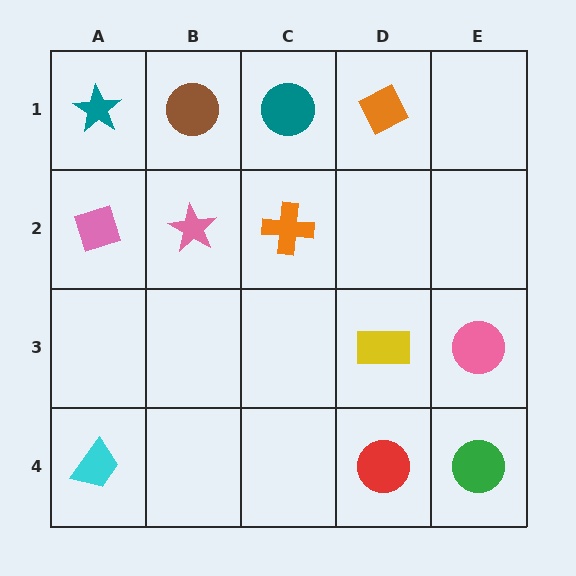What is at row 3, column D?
A yellow rectangle.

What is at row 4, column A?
A cyan trapezoid.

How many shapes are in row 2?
3 shapes.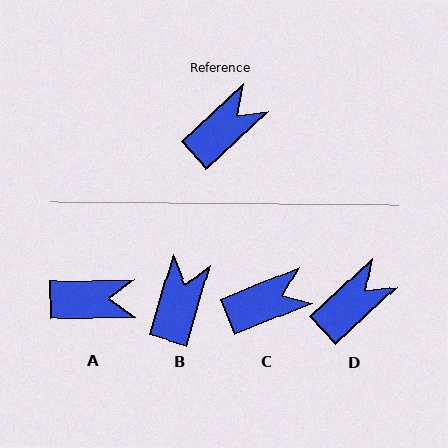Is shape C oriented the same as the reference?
No, it is off by about 20 degrees.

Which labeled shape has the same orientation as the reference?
D.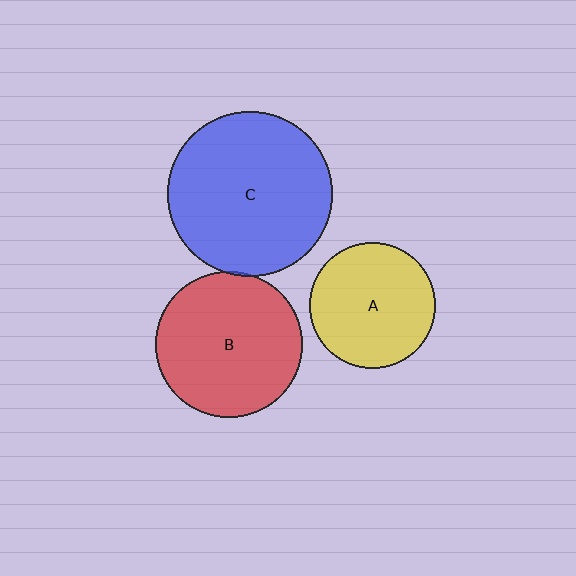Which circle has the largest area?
Circle C (blue).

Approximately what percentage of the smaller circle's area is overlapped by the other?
Approximately 5%.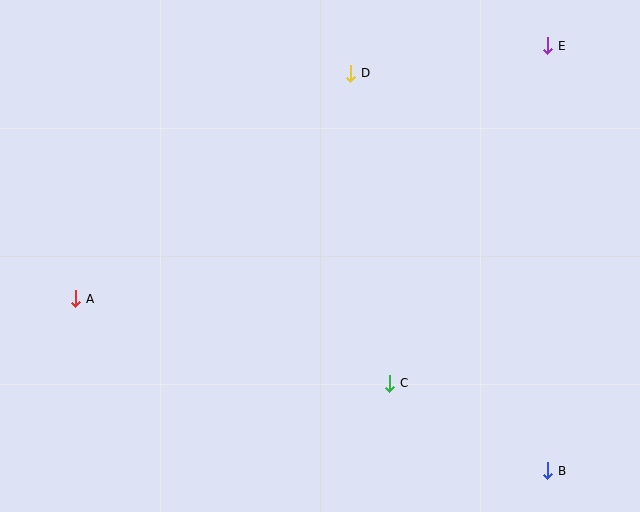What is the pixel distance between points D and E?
The distance between D and E is 199 pixels.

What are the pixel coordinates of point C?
Point C is at (390, 383).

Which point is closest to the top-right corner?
Point E is closest to the top-right corner.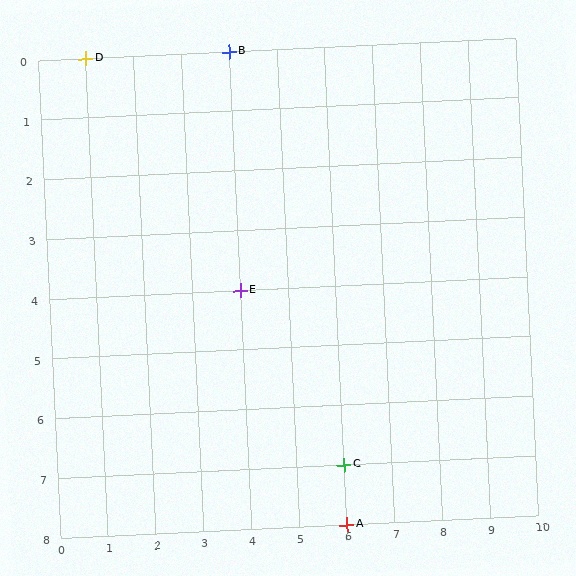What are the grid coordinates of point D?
Point D is at grid coordinates (1, 0).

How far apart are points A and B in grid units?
Points A and B are 2 columns and 8 rows apart (about 8.2 grid units diagonally).